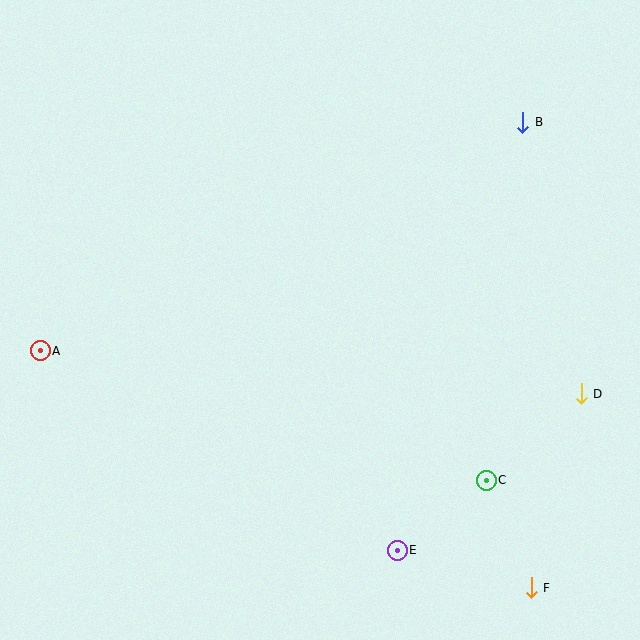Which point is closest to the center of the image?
Point C at (486, 480) is closest to the center.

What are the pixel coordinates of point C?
Point C is at (486, 480).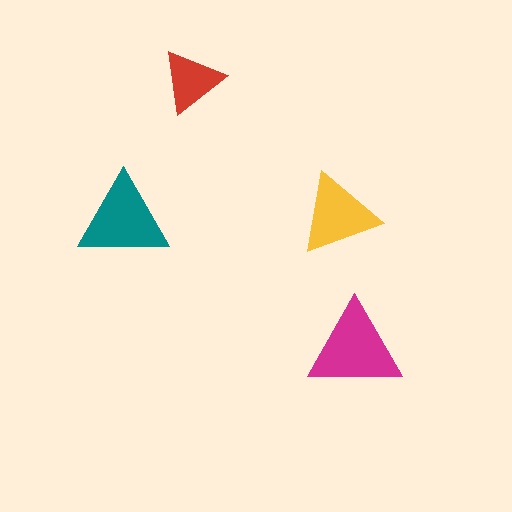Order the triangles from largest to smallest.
the magenta one, the teal one, the yellow one, the red one.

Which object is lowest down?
The magenta triangle is bottommost.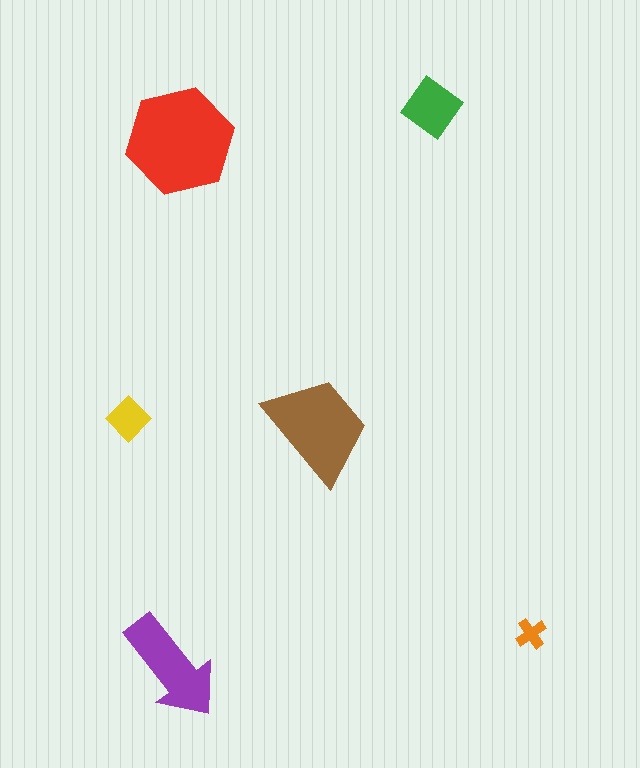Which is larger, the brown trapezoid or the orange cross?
The brown trapezoid.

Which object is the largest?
The red hexagon.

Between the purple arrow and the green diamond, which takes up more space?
The purple arrow.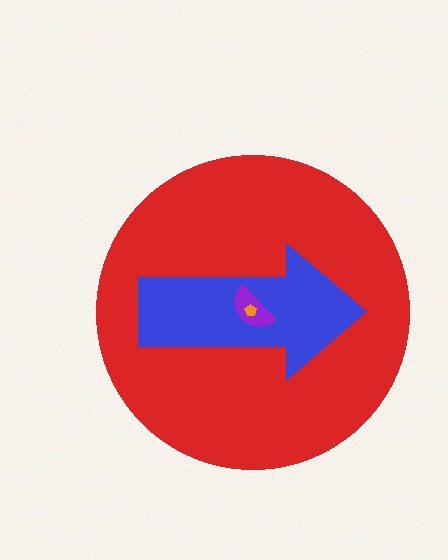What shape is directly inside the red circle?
The blue arrow.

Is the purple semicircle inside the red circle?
Yes.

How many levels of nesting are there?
4.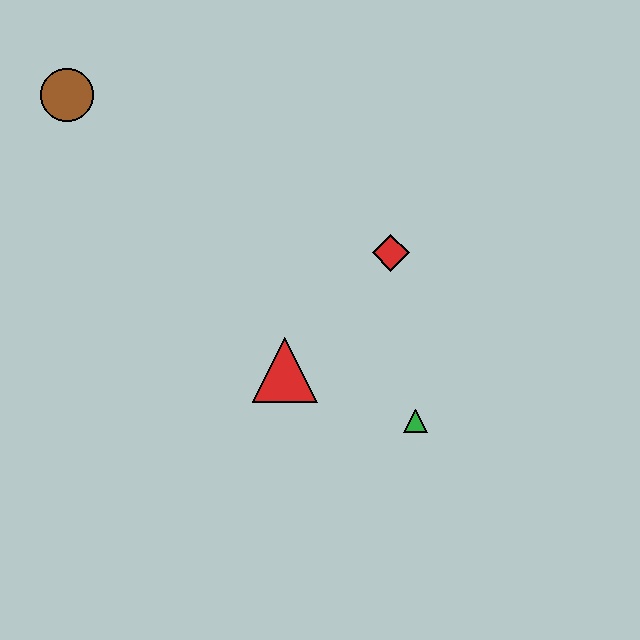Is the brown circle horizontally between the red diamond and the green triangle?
No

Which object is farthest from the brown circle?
The green triangle is farthest from the brown circle.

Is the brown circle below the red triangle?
No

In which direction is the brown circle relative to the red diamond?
The brown circle is to the left of the red diamond.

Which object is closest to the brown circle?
The red triangle is closest to the brown circle.